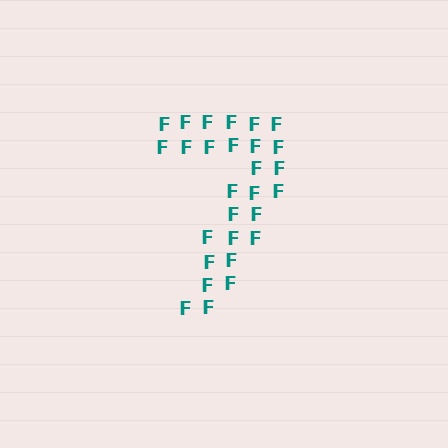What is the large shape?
The large shape is the digit 7.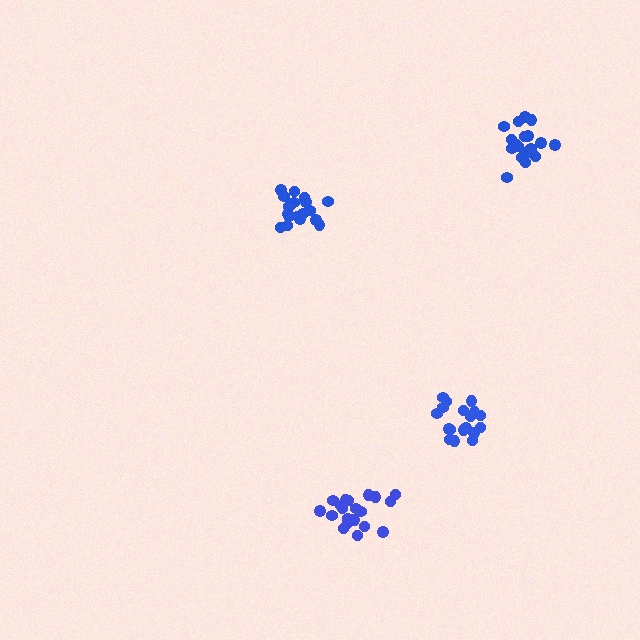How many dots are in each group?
Group 1: 21 dots, Group 2: 20 dots, Group 3: 18 dots, Group 4: 20 dots (79 total).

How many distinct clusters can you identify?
There are 4 distinct clusters.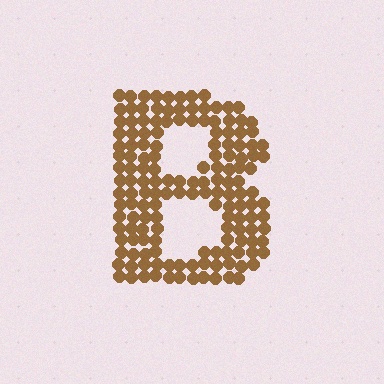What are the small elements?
The small elements are circles.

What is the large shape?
The large shape is the letter B.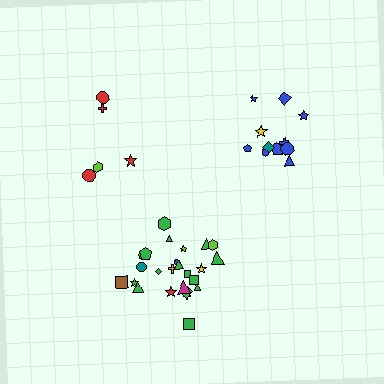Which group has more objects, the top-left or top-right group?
The top-right group.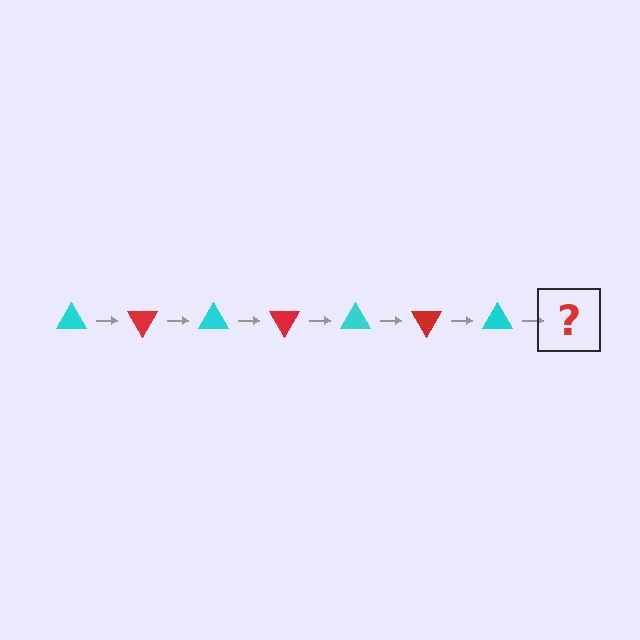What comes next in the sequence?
The next element should be a red triangle, rotated 420 degrees from the start.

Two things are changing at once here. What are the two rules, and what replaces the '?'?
The two rules are that it rotates 60 degrees each step and the color cycles through cyan and red. The '?' should be a red triangle, rotated 420 degrees from the start.